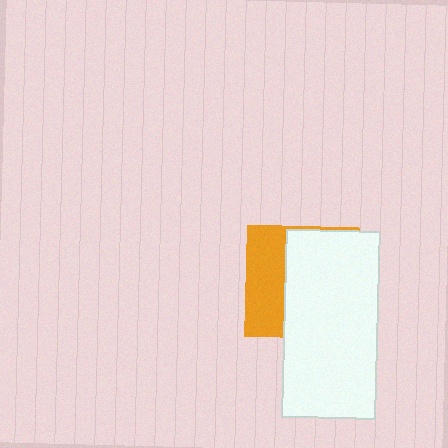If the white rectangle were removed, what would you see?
You would see the complete orange square.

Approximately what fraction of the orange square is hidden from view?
Roughly 64% of the orange square is hidden behind the white rectangle.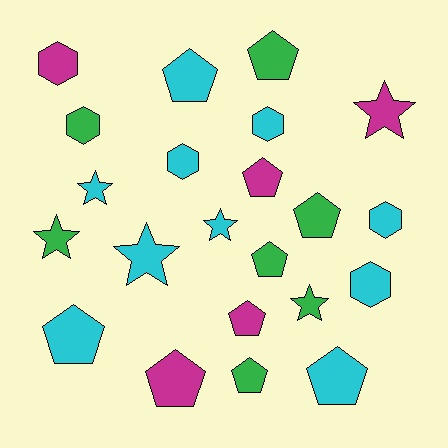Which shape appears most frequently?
Pentagon, with 10 objects.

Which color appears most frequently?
Cyan, with 10 objects.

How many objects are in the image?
There are 22 objects.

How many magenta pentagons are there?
There are 3 magenta pentagons.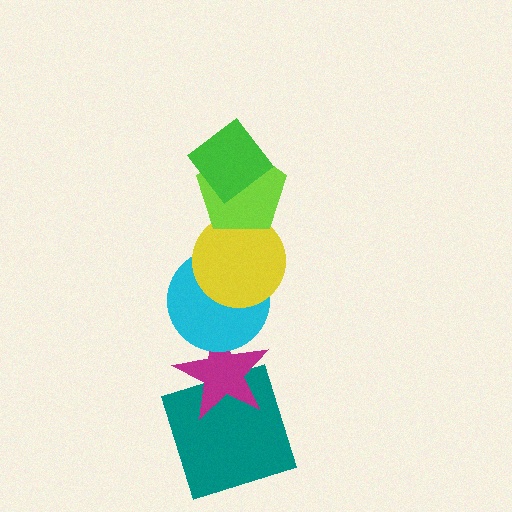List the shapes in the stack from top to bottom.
From top to bottom: the green diamond, the lime pentagon, the yellow circle, the cyan circle, the magenta star, the teal square.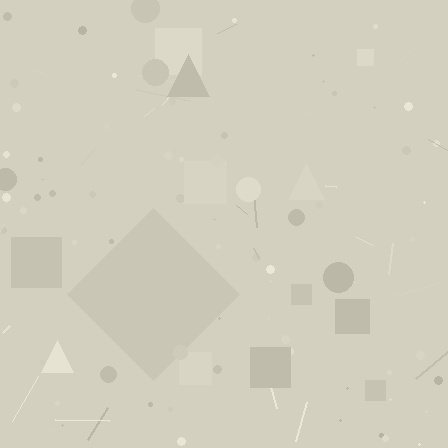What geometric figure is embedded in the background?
A diamond is embedded in the background.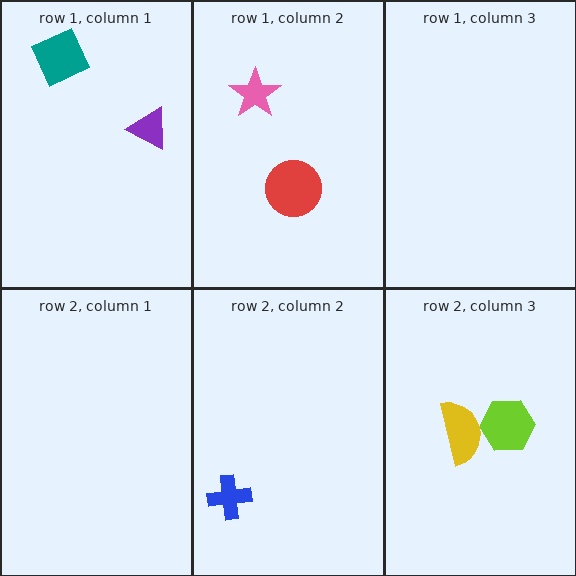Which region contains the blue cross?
The row 2, column 2 region.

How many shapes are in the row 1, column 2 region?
2.